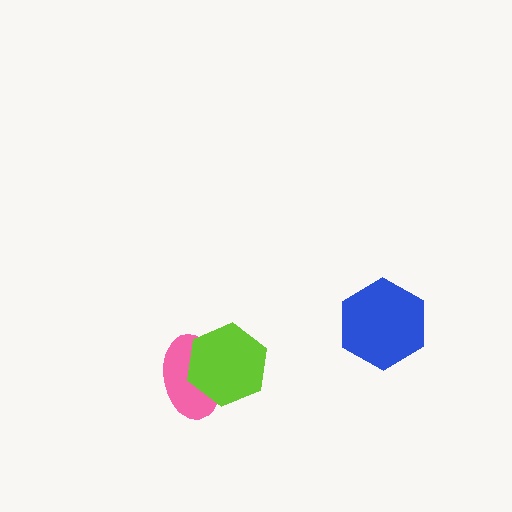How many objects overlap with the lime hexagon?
1 object overlaps with the lime hexagon.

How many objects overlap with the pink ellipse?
1 object overlaps with the pink ellipse.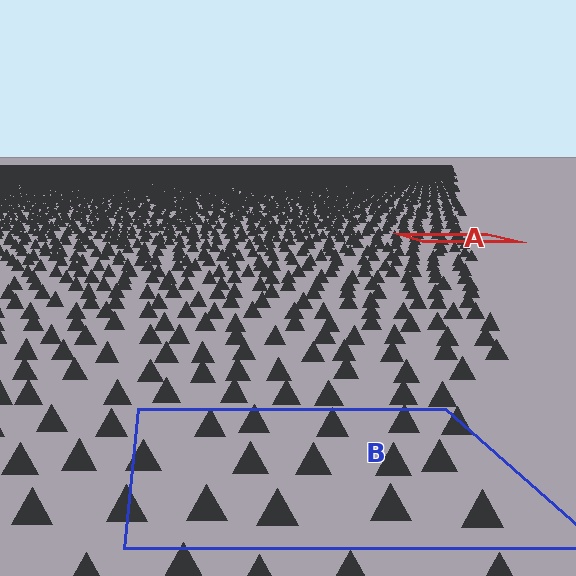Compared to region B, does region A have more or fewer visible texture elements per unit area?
Region A has more texture elements per unit area — they are packed more densely because it is farther away.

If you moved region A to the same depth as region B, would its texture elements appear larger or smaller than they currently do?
They would appear larger. At a closer depth, the same texture elements are projected at a bigger on-screen size.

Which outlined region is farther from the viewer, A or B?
Region A is farther from the viewer — the texture elements inside it appear smaller and more densely packed.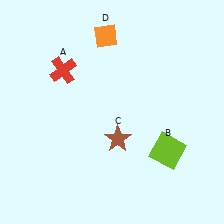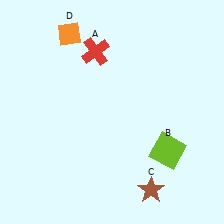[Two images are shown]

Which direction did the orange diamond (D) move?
The orange diamond (D) moved left.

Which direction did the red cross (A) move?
The red cross (A) moved right.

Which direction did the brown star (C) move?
The brown star (C) moved down.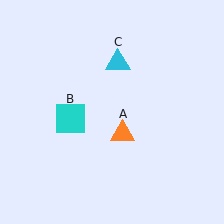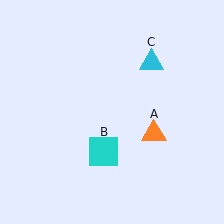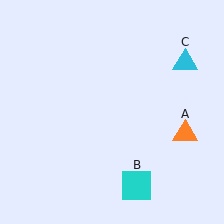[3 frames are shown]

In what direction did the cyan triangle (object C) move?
The cyan triangle (object C) moved right.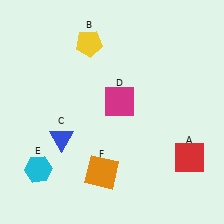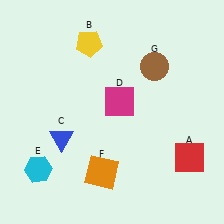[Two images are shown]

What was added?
A brown circle (G) was added in Image 2.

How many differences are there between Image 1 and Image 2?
There is 1 difference between the two images.